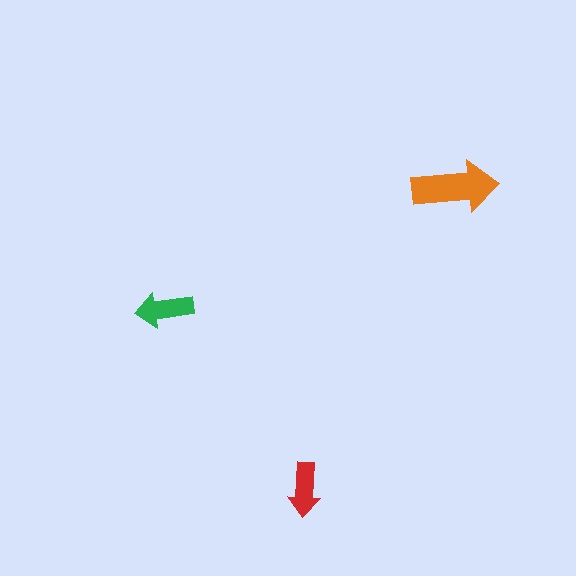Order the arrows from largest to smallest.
the orange one, the green one, the red one.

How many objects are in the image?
There are 3 objects in the image.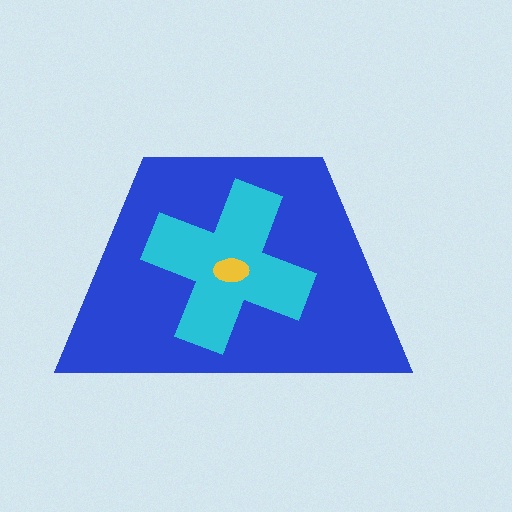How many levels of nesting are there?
3.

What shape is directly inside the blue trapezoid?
The cyan cross.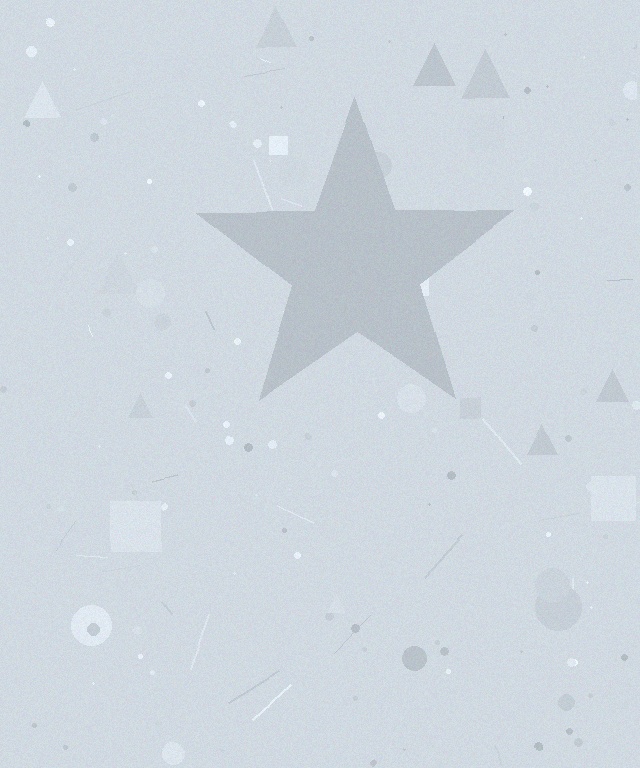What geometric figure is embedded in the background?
A star is embedded in the background.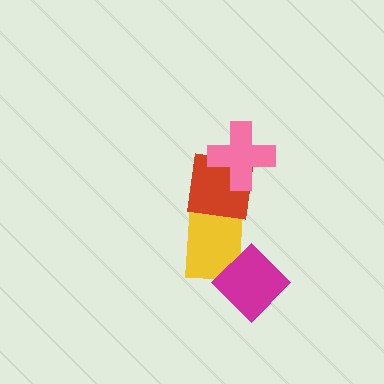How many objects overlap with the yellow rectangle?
2 objects overlap with the yellow rectangle.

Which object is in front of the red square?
The pink cross is in front of the red square.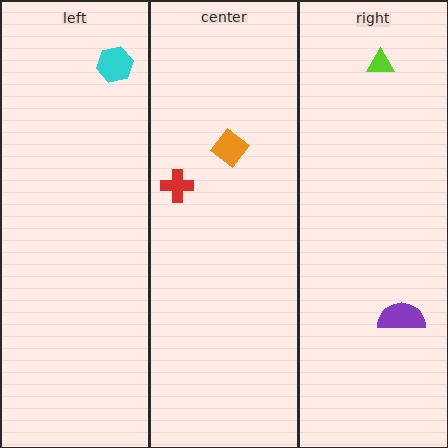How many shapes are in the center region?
2.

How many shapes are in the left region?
1.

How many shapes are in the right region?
2.